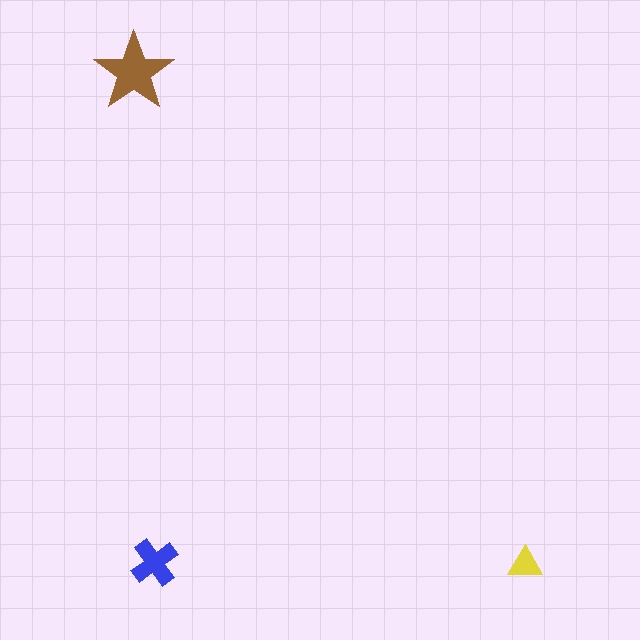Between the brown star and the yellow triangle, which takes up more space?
The brown star.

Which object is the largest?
The brown star.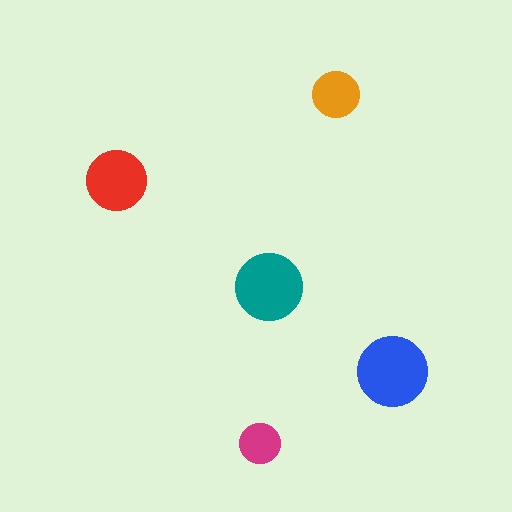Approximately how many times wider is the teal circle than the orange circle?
About 1.5 times wider.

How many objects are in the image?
There are 5 objects in the image.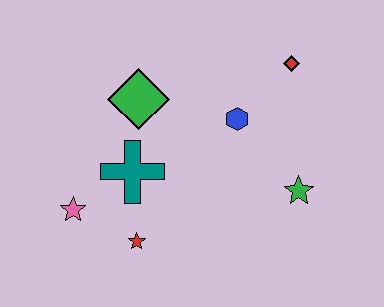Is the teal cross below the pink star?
No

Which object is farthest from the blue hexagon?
The pink star is farthest from the blue hexagon.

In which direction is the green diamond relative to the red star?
The green diamond is above the red star.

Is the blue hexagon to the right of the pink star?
Yes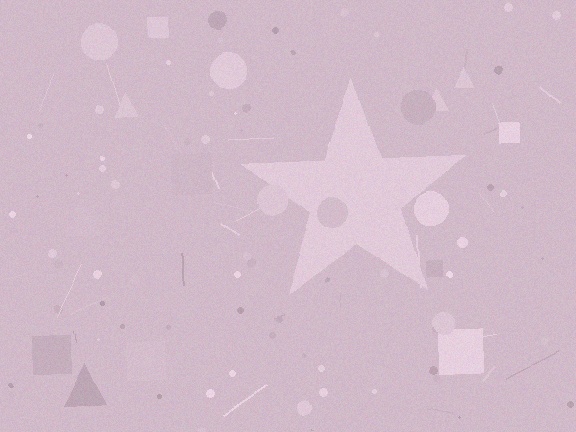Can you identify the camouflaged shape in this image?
The camouflaged shape is a star.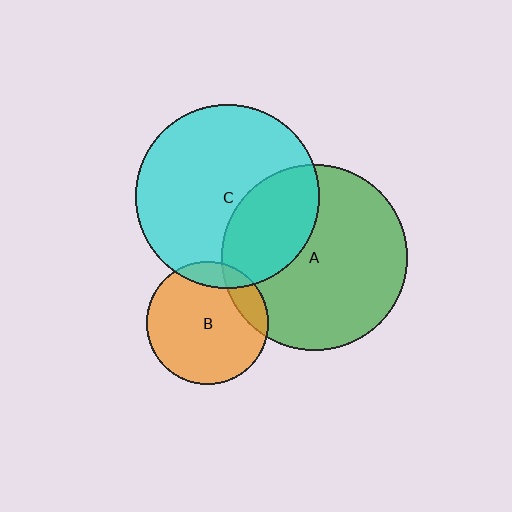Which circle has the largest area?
Circle A (green).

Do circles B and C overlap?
Yes.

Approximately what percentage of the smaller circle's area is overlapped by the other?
Approximately 10%.